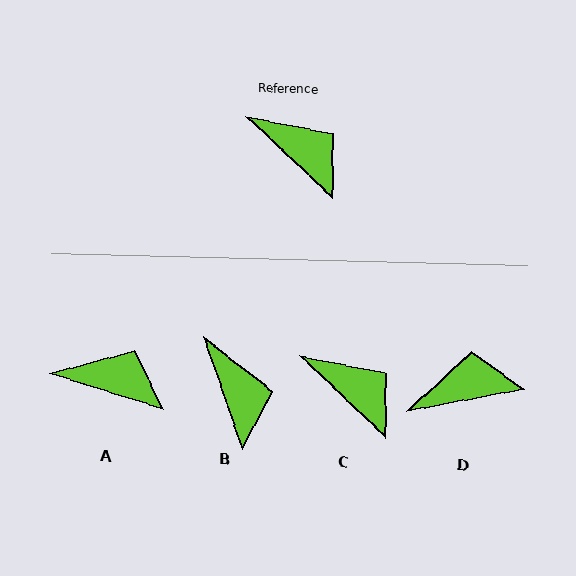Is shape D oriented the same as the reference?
No, it is off by about 54 degrees.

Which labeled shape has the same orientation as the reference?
C.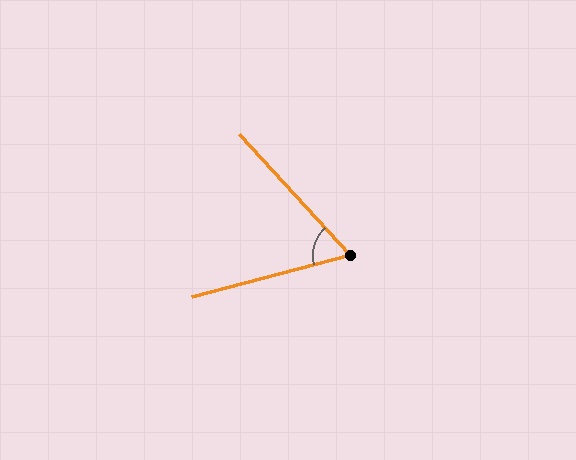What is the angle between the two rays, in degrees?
Approximately 62 degrees.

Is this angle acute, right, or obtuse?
It is acute.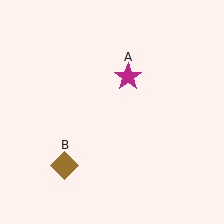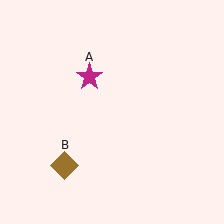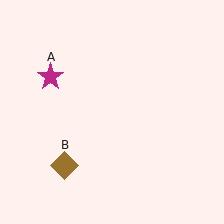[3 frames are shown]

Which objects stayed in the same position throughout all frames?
Brown diamond (object B) remained stationary.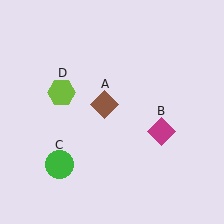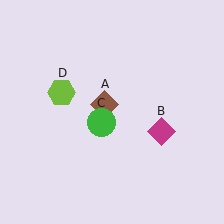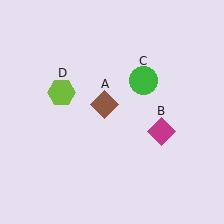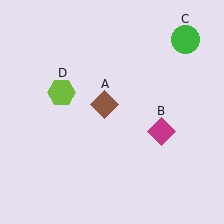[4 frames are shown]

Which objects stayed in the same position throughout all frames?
Brown diamond (object A) and magenta diamond (object B) and lime hexagon (object D) remained stationary.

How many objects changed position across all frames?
1 object changed position: green circle (object C).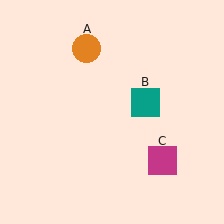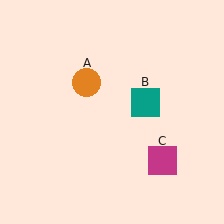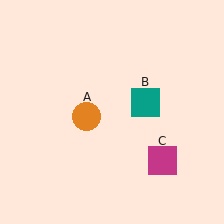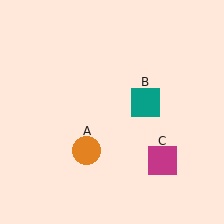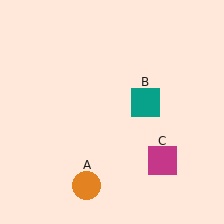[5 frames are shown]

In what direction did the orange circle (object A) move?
The orange circle (object A) moved down.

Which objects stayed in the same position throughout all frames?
Teal square (object B) and magenta square (object C) remained stationary.